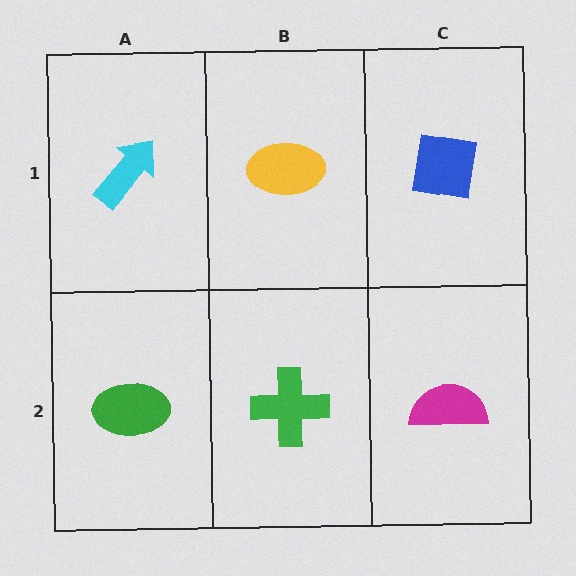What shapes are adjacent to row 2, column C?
A blue square (row 1, column C), a green cross (row 2, column B).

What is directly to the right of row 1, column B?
A blue square.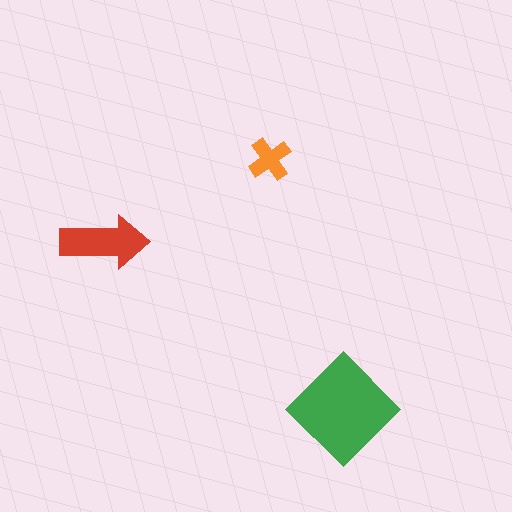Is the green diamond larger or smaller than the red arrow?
Larger.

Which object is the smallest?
The orange cross.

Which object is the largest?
The green diamond.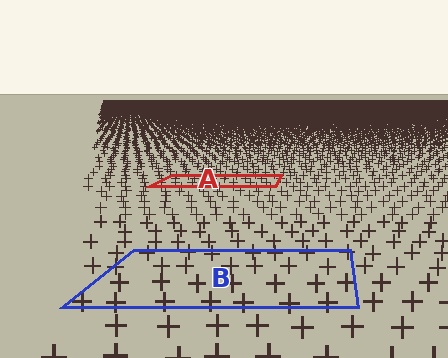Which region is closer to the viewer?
Region B is closer. The texture elements there are larger and more spread out.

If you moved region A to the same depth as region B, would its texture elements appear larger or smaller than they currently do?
They would appear larger. At a closer depth, the same texture elements are projected at a bigger on-screen size.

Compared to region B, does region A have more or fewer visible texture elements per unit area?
Region A has more texture elements per unit area — they are packed more densely because it is farther away.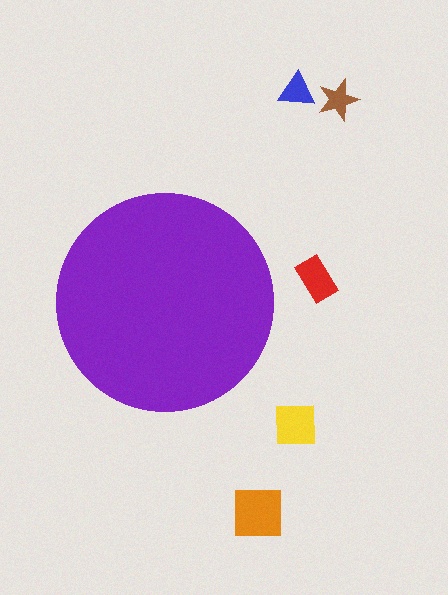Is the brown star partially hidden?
No, the brown star is fully visible.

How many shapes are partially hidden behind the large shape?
0 shapes are partially hidden.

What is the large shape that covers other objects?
A purple circle.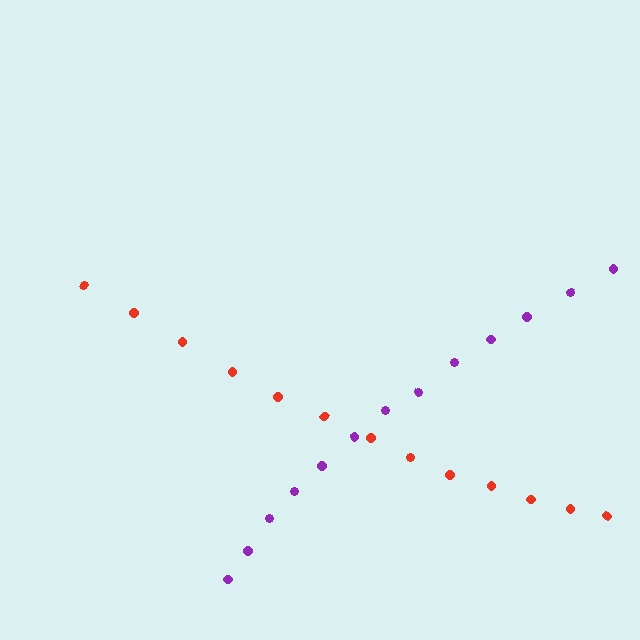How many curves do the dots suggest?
There are 2 distinct paths.